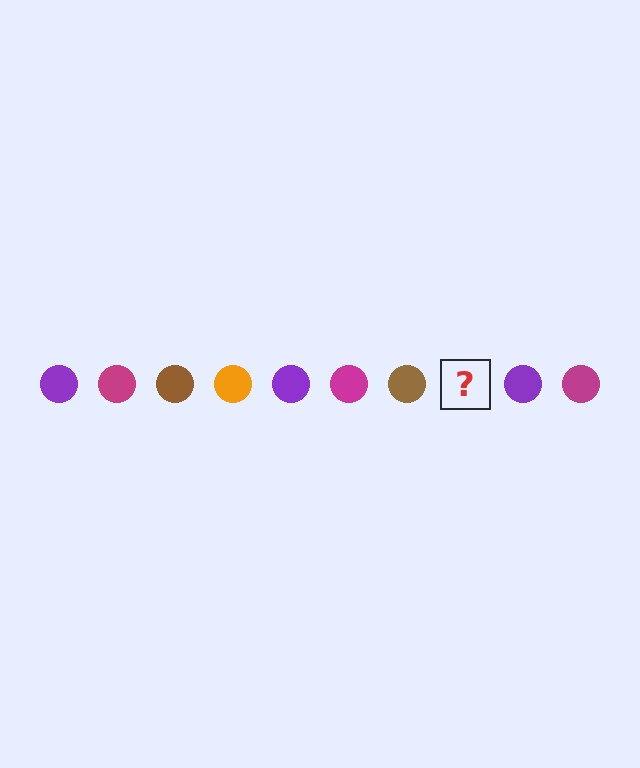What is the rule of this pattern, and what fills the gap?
The rule is that the pattern cycles through purple, magenta, brown, orange circles. The gap should be filled with an orange circle.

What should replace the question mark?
The question mark should be replaced with an orange circle.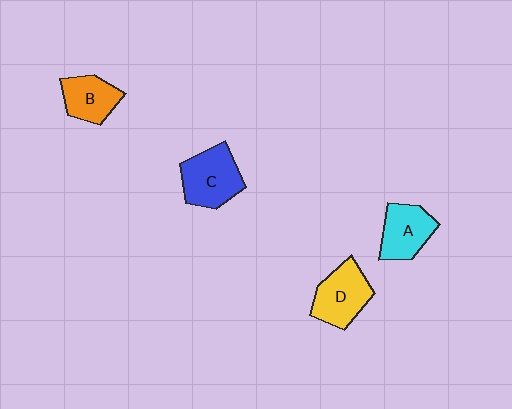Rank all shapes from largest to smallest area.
From largest to smallest: C (blue), D (yellow), A (cyan), B (orange).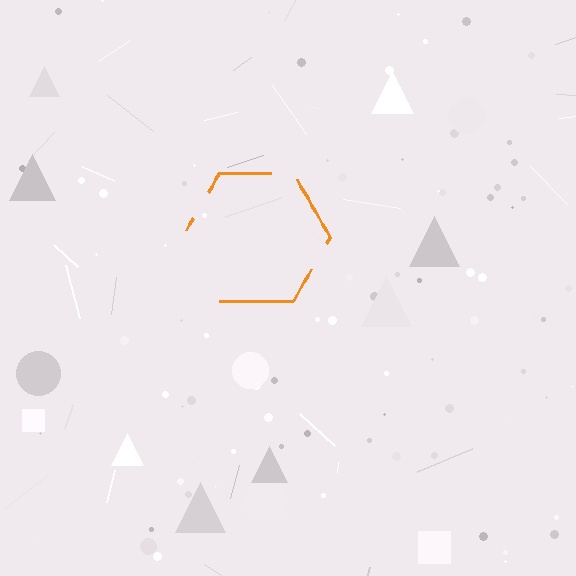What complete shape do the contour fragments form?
The contour fragments form a hexagon.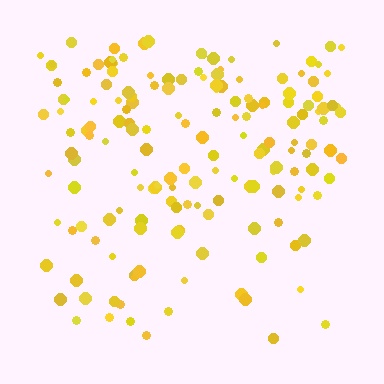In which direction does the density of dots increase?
From bottom to top, with the top side densest.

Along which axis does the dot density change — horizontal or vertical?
Vertical.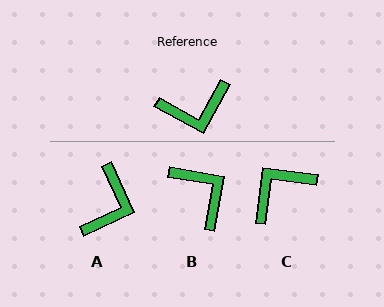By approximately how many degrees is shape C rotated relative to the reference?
Approximately 159 degrees clockwise.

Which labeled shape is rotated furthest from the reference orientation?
C, about 159 degrees away.